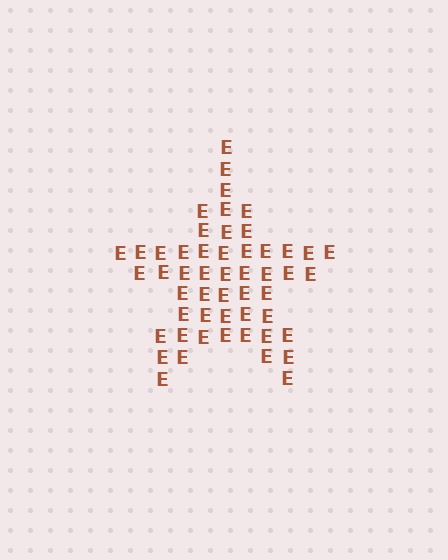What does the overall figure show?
The overall figure shows a star.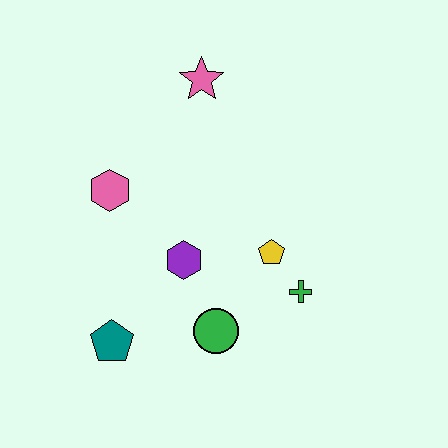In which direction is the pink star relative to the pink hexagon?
The pink star is above the pink hexagon.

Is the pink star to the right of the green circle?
No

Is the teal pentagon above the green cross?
No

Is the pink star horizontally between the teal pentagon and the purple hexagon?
No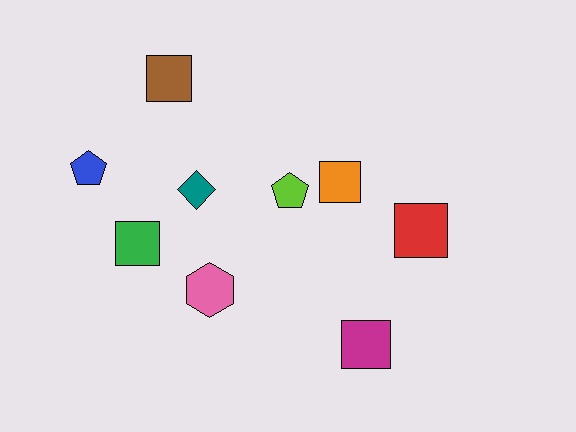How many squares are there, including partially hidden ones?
There are 5 squares.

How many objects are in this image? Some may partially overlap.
There are 9 objects.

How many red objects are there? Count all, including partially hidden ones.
There is 1 red object.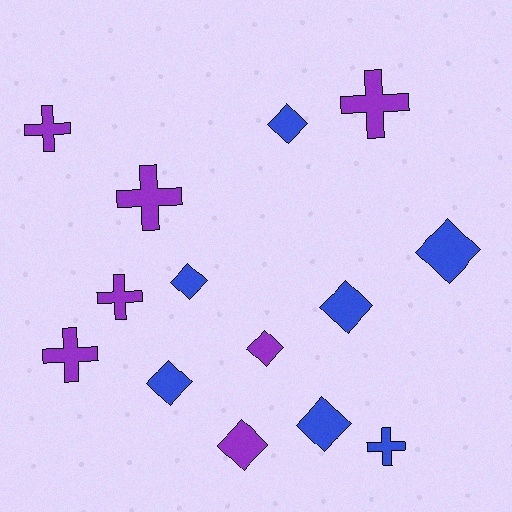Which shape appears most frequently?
Diamond, with 8 objects.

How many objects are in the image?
There are 14 objects.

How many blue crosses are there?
There is 1 blue cross.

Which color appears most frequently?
Purple, with 7 objects.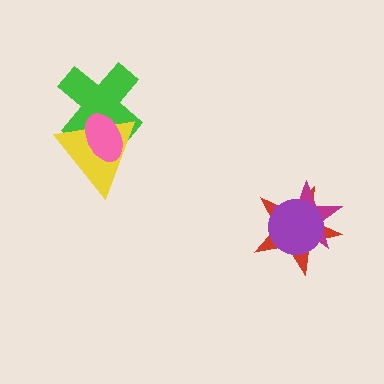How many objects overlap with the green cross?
2 objects overlap with the green cross.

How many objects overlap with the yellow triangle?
2 objects overlap with the yellow triangle.